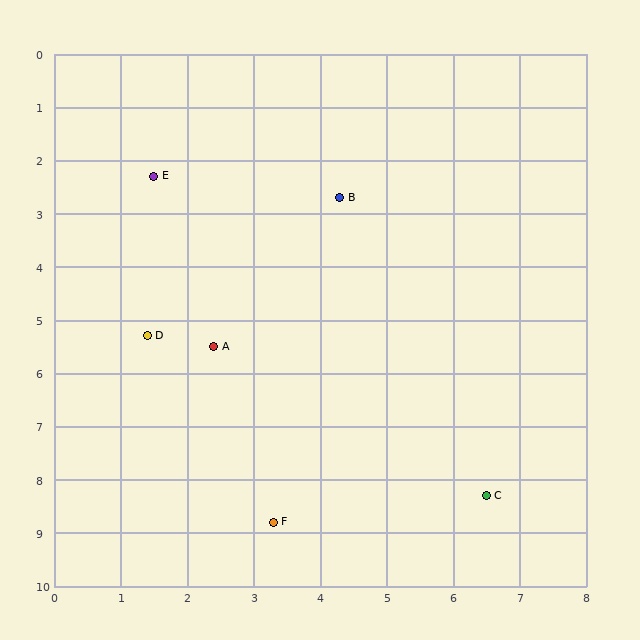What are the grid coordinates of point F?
Point F is at approximately (3.3, 8.8).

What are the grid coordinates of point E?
Point E is at approximately (1.5, 2.3).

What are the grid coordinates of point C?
Point C is at approximately (6.5, 8.3).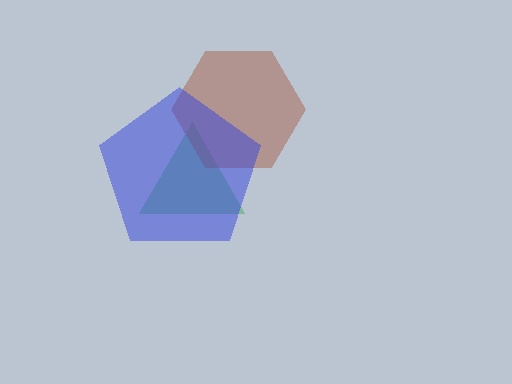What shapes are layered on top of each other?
The layered shapes are: a green triangle, a brown hexagon, a blue pentagon.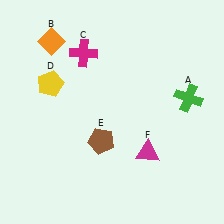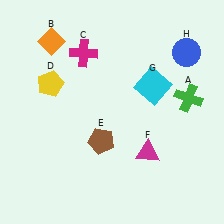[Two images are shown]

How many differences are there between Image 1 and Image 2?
There are 2 differences between the two images.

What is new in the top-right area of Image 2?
A blue circle (H) was added in the top-right area of Image 2.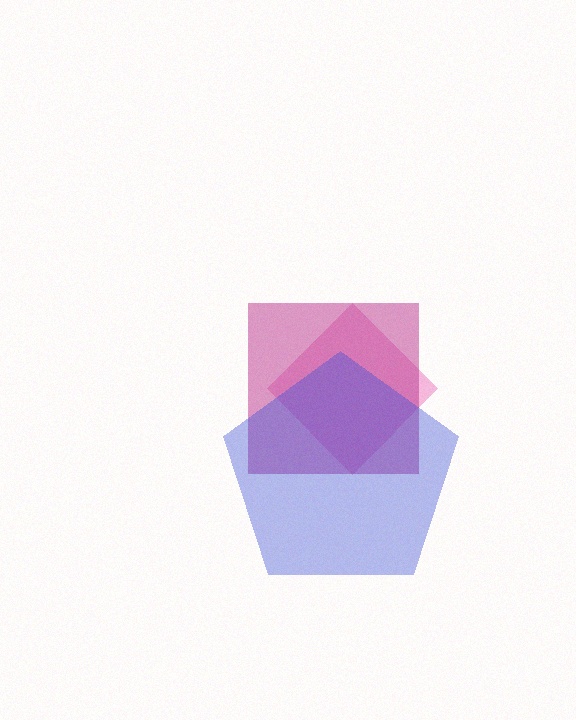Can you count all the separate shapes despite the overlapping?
Yes, there are 3 separate shapes.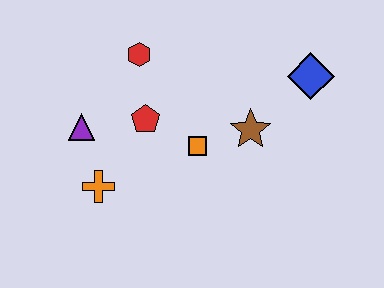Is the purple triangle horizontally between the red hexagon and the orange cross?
No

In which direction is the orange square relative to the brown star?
The orange square is to the left of the brown star.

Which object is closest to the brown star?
The orange square is closest to the brown star.